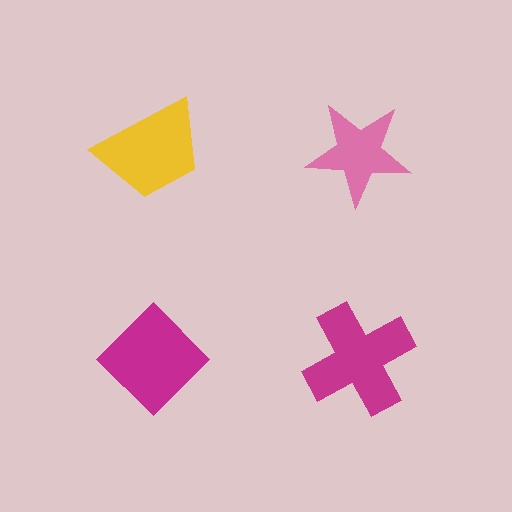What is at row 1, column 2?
A pink star.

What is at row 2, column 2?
A magenta cross.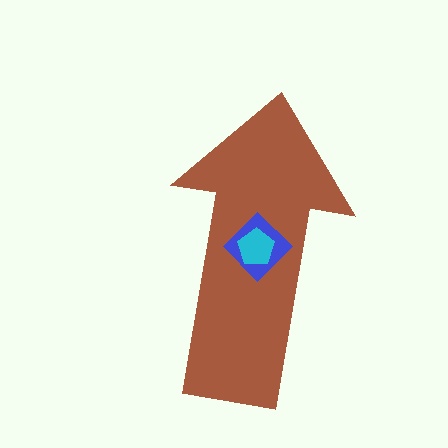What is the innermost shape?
The cyan pentagon.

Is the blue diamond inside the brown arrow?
Yes.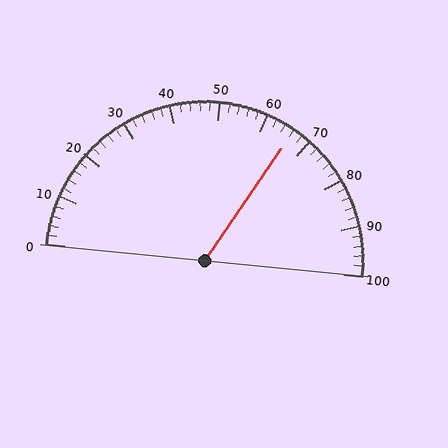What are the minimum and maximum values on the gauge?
The gauge ranges from 0 to 100.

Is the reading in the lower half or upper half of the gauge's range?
The reading is in the upper half of the range (0 to 100).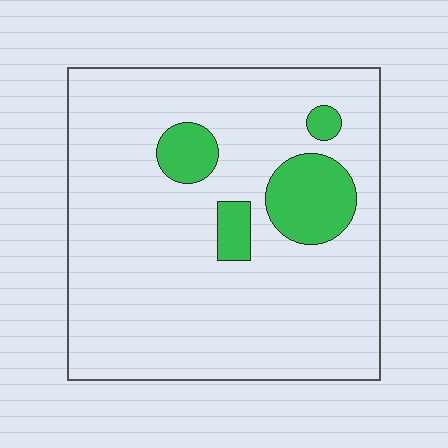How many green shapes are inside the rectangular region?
4.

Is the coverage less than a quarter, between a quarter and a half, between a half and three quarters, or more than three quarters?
Less than a quarter.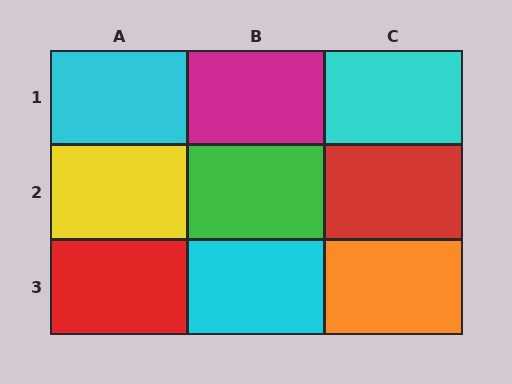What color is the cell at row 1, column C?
Cyan.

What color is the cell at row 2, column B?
Green.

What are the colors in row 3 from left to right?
Red, cyan, orange.